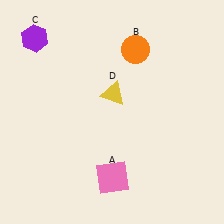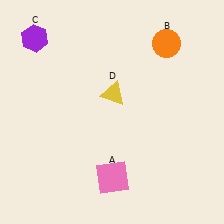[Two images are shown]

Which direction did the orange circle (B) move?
The orange circle (B) moved right.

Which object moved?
The orange circle (B) moved right.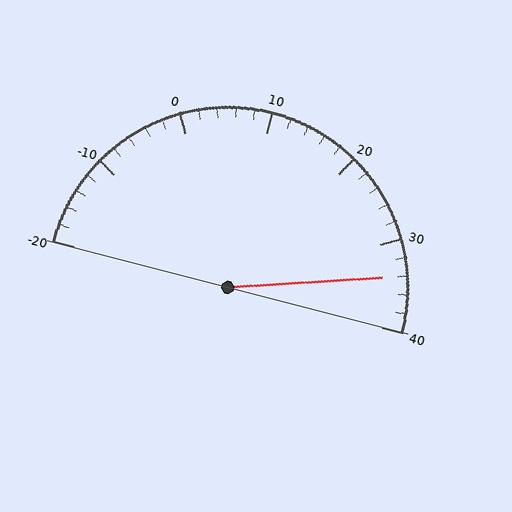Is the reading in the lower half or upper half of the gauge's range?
The reading is in the upper half of the range (-20 to 40).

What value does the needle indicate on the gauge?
The needle indicates approximately 34.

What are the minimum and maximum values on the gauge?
The gauge ranges from -20 to 40.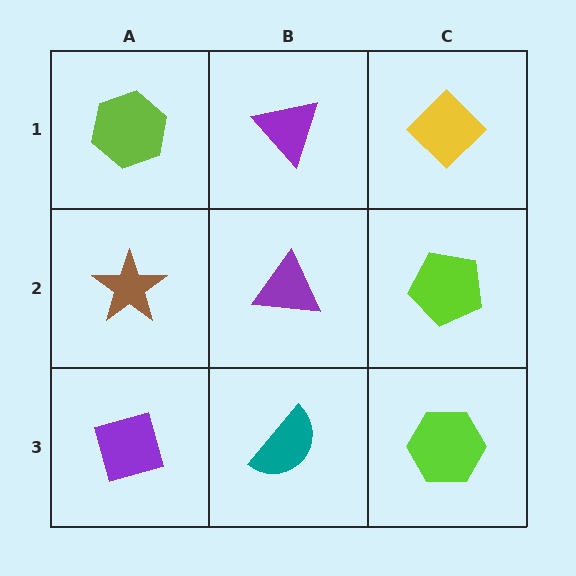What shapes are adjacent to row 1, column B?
A purple triangle (row 2, column B), a lime hexagon (row 1, column A), a yellow diamond (row 1, column C).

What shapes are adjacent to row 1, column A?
A brown star (row 2, column A), a purple triangle (row 1, column B).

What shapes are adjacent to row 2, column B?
A purple triangle (row 1, column B), a teal semicircle (row 3, column B), a brown star (row 2, column A), a lime pentagon (row 2, column C).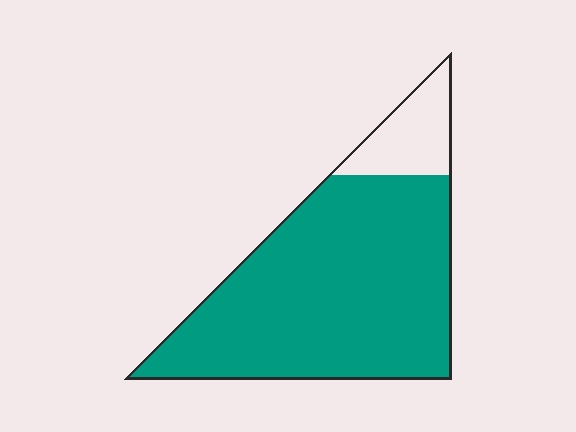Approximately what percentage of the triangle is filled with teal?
Approximately 85%.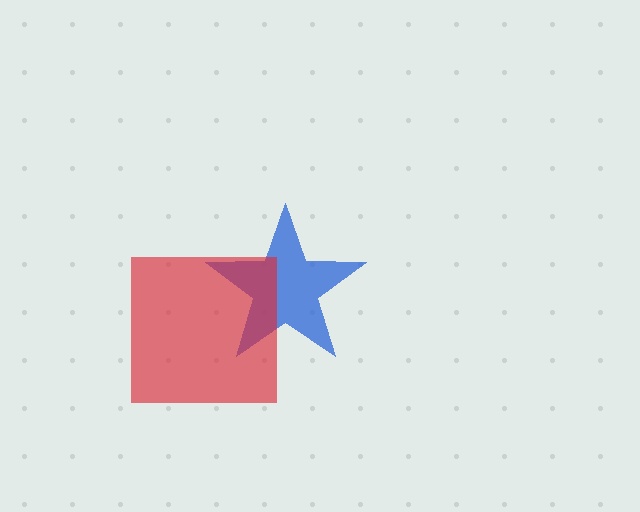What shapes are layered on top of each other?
The layered shapes are: a blue star, a red square.